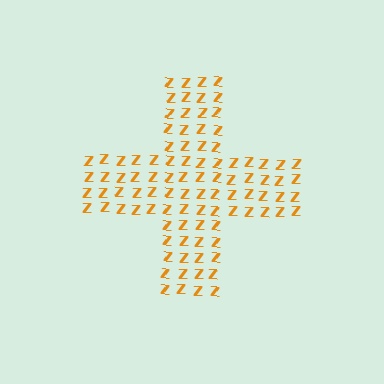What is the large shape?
The large shape is a cross.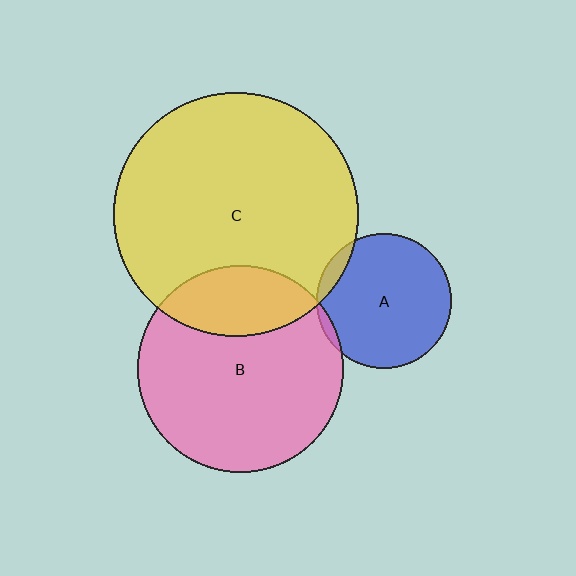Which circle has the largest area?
Circle C (yellow).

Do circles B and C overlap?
Yes.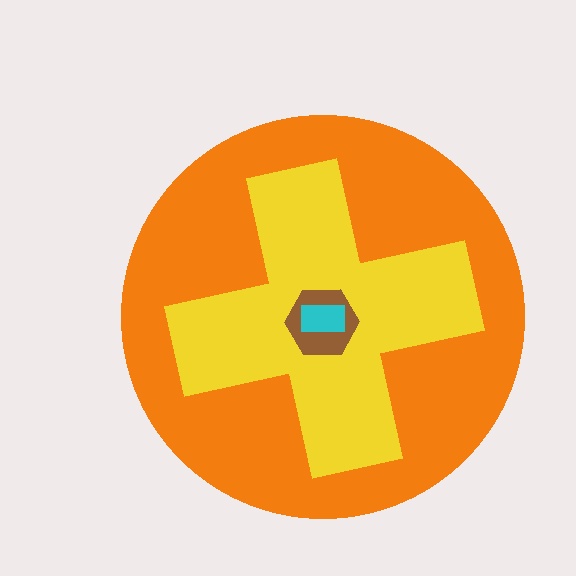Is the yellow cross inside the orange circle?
Yes.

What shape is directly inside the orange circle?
The yellow cross.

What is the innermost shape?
The cyan rectangle.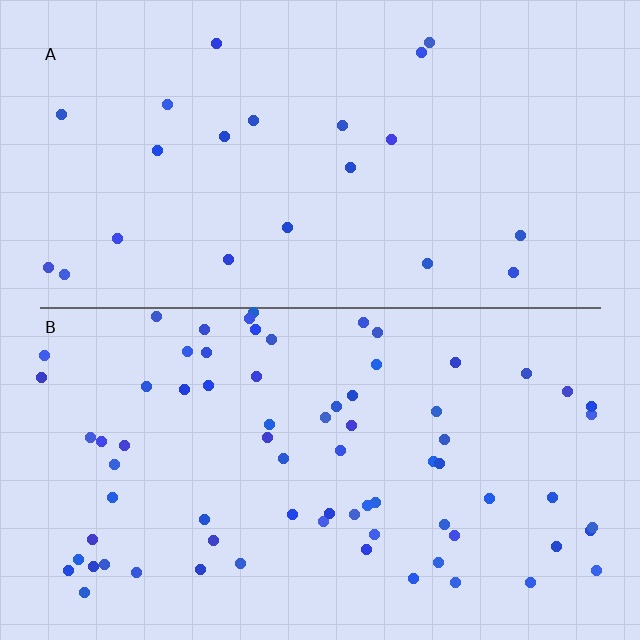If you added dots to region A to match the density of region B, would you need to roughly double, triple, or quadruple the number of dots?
Approximately triple.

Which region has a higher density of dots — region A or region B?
B (the bottom).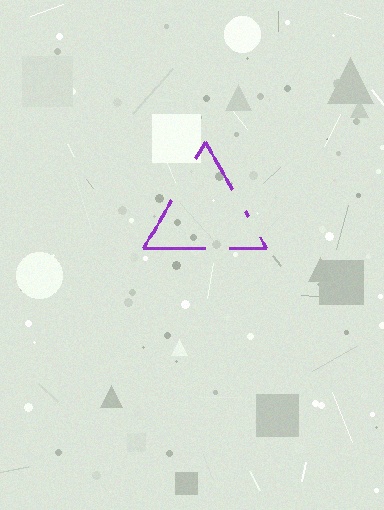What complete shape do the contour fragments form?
The contour fragments form a triangle.